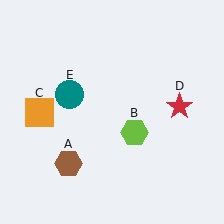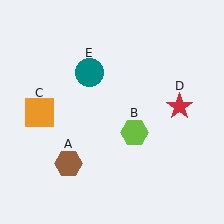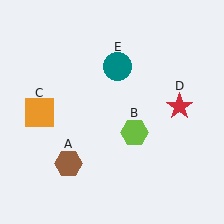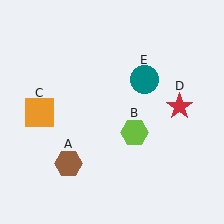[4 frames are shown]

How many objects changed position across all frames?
1 object changed position: teal circle (object E).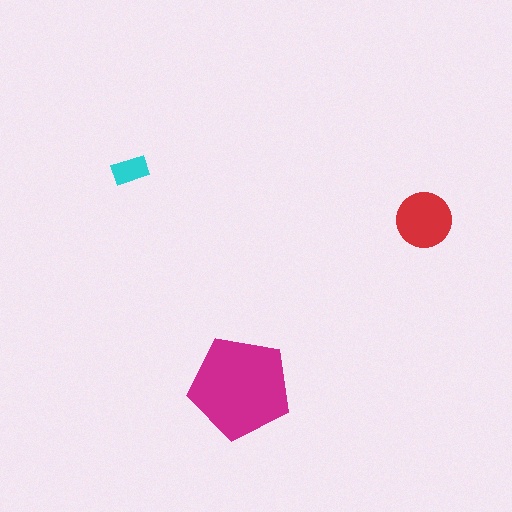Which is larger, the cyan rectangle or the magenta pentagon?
The magenta pentagon.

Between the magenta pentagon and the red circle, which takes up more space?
The magenta pentagon.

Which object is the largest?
The magenta pentagon.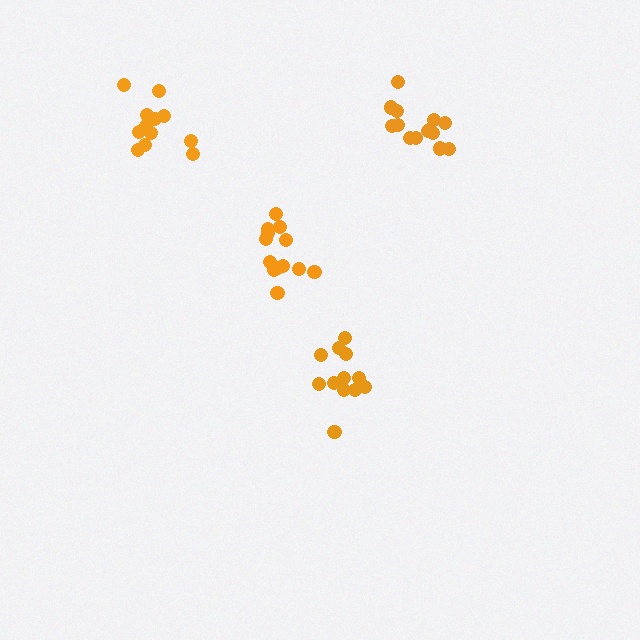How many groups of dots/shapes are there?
There are 4 groups.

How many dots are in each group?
Group 1: 13 dots, Group 2: 13 dots, Group 3: 12 dots, Group 4: 14 dots (52 total).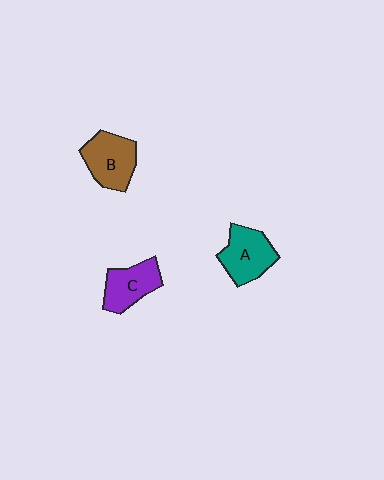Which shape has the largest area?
Shape B (brown).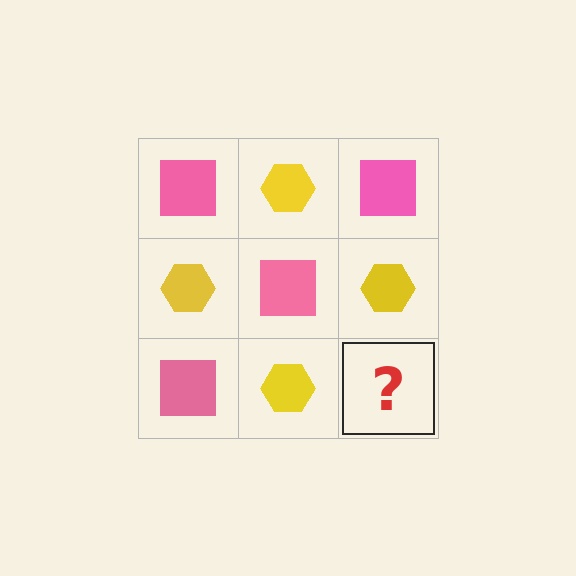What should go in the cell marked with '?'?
The missing cell should contain a pink square.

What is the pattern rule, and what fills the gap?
The rule is that it alternates pink square and yellow hexagon in a checkerboard pattern. The gap should be filled with a pink square.